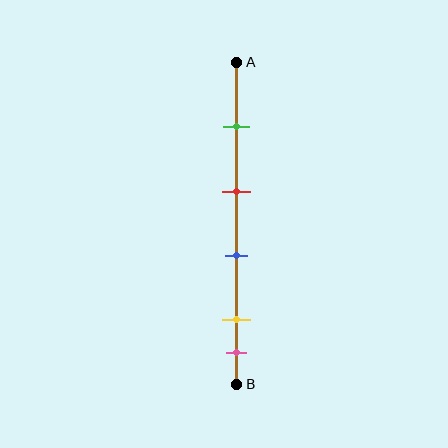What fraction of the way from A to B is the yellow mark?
The yellow mark is approximately 80% (0.8) of the way from A to B.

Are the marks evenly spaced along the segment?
No, the marks are not evenly spaced.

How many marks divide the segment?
There are 5 marks dividing the segment.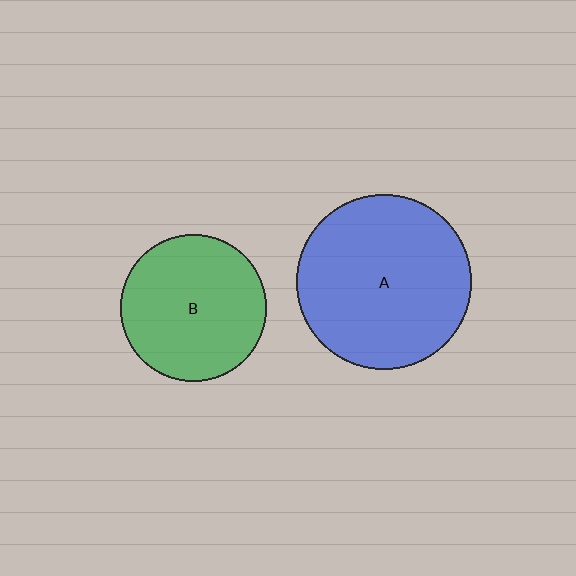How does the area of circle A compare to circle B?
Approximately 1.4 times.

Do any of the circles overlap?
No, none of the circles overlap.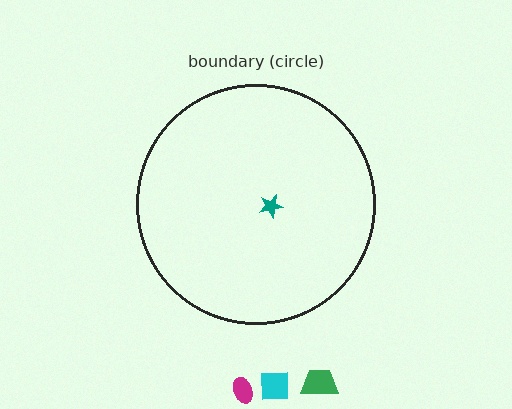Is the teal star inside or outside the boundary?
Inside.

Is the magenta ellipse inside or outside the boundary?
Outside.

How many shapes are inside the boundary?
1 inside, 3 outside.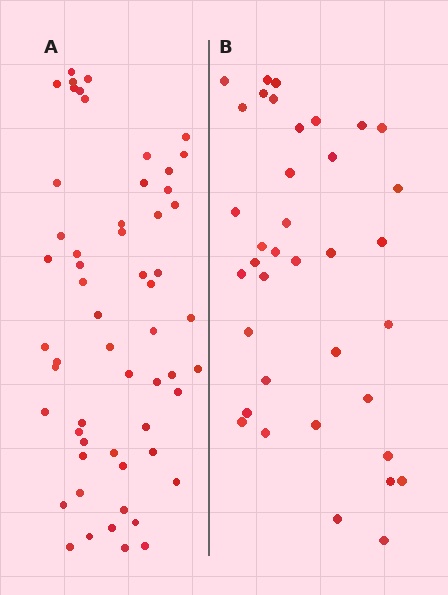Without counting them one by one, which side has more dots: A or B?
Region A (the left region) has more dots.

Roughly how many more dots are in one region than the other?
Region A has approximately 20 more dots than region B.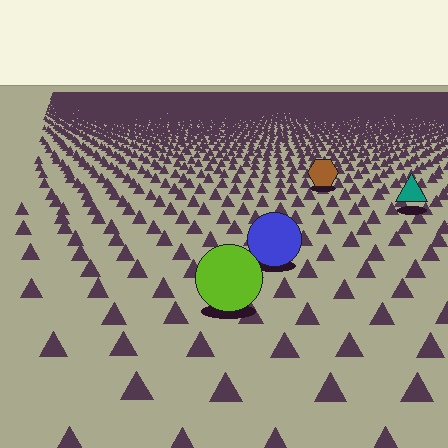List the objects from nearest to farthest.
From nearest to farthest: the lime circle, the blue circle, the teal triangle, the brown hexagon.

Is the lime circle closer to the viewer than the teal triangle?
Yes. The lime circle is closer — you can tell from the texture gradient: the ground texture is coarser near it.